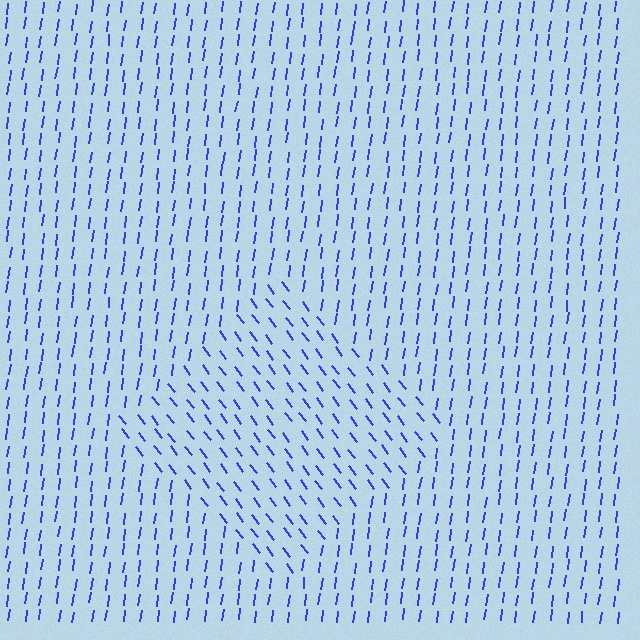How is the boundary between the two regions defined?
The boundary is defined purely by a change in line orientation (approximately 45 degrees difference). All lines are the same color and thickness.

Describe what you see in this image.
The image is filled with small blue line segments. A diamond region in the image has lines oriented differently from the surrounding lines, creating a visible texture boundary.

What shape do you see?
I see a diamond.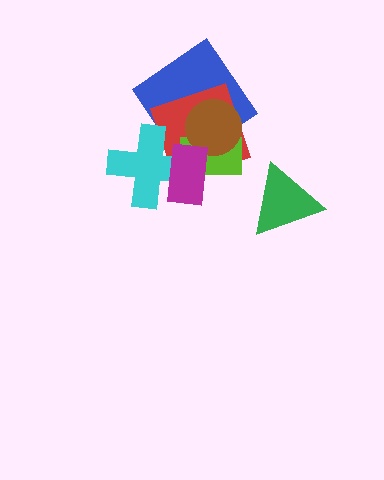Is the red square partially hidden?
Yes, it is partially covered by another shape.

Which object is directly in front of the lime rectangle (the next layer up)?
The brown circle is directly in front of the lime rectangle.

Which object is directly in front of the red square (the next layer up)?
The lime rectangle is directly in front of the red square.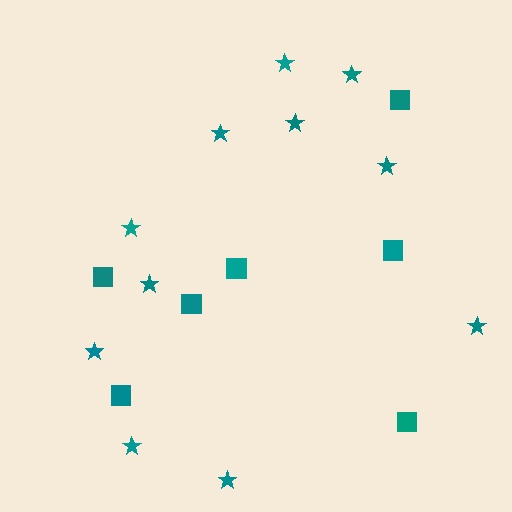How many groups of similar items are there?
There are 2 groups: one group of stars (11) and one group of squares (7).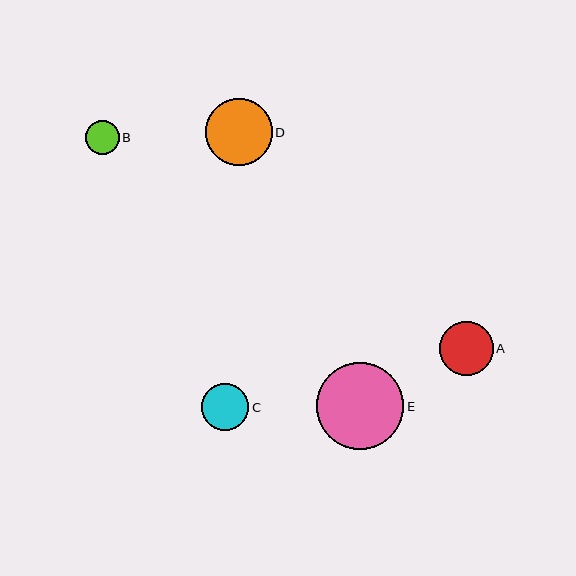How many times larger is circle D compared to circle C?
Circle D is approximately 1.4 times the size of circle C.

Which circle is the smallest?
Circle B is the smallest with a size of approximately 34 pixels.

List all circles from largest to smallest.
From largest to smallest: E, D, A, C, B.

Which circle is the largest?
Circle E is the largest with a size of approximately 87 pixels.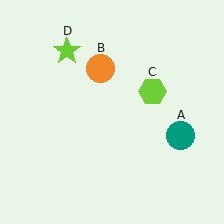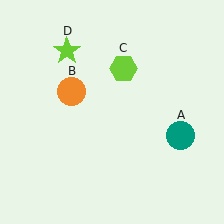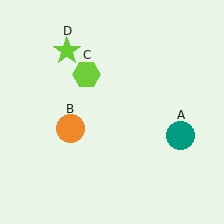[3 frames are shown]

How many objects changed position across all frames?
2 objects changed position: orange circle (object B), lime hexagon (object C).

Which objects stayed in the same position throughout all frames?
Teal circle (object A) and lime star (object D) remained stationary.